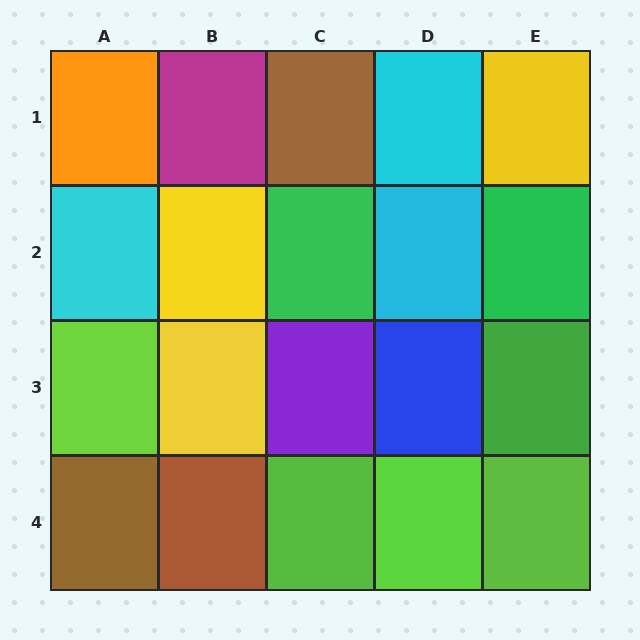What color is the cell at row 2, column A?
Cyan.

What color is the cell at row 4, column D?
Lime.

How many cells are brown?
3 cells are brown.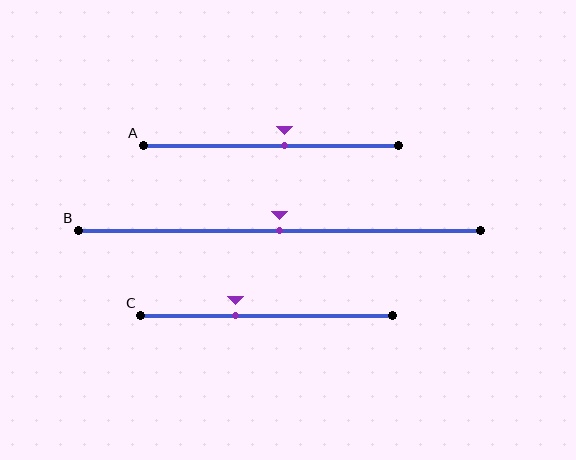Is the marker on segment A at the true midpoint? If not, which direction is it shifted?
No, the marker on segment A is shifted to the right by about 5% of the segment length.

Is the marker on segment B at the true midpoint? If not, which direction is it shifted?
Yes, the marker on segment B is at the true midpoint.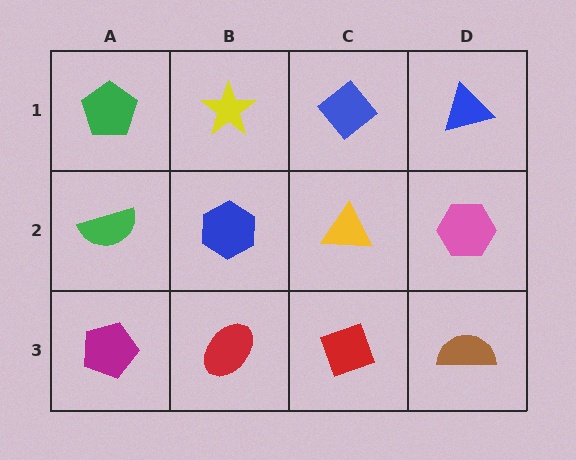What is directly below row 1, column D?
A pink hexagon.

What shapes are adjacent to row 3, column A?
A green semicircle (row 2, column A), a red ellipse (row 3, column B).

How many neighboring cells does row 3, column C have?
3.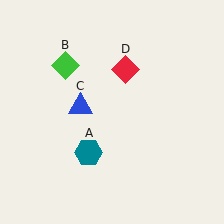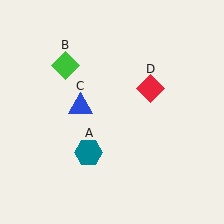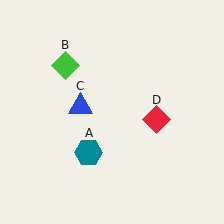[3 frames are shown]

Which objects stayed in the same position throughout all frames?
Teal hexagon (object A) and green diamond (object B) and blue triangle (object C) remained stationary.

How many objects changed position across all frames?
1 object changed position: red diamond (object D).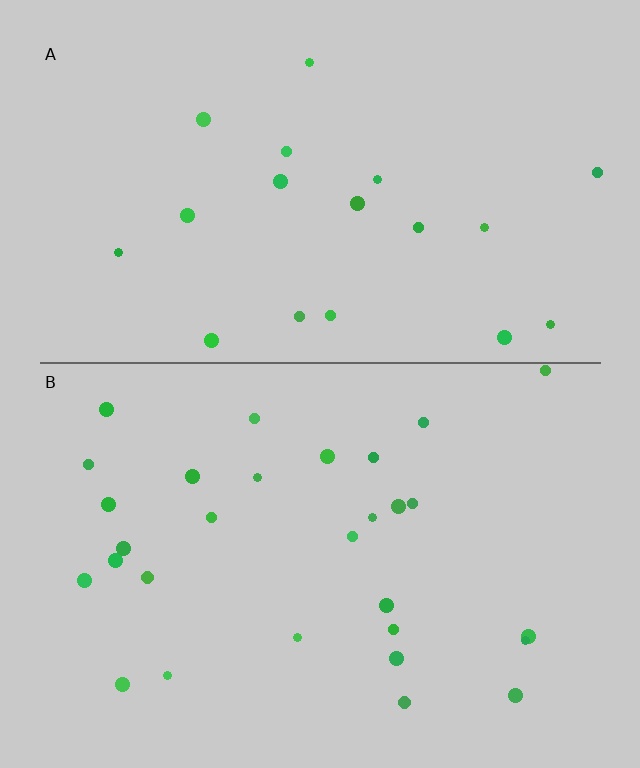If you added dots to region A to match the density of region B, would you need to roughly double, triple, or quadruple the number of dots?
Approximately double.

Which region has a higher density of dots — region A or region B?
B (the bottom).